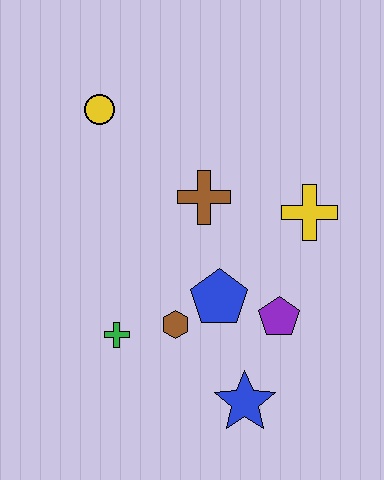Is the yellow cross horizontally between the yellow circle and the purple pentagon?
No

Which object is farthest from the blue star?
The yellow circle is farthest from the blue star.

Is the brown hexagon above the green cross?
Yes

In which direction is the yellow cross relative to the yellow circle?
The yellow cross is to the right of the yellow circle.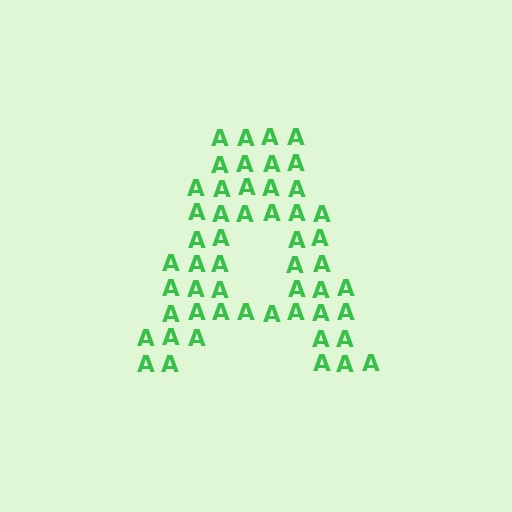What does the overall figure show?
The overall figure shows the letter A.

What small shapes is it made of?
It is made of small letter A's.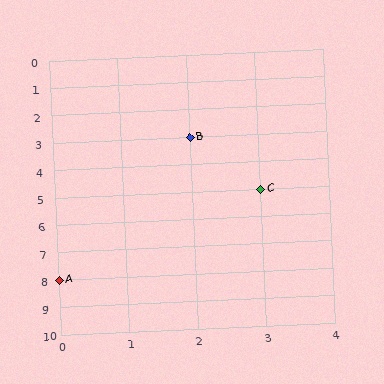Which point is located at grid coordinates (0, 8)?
Point A is at (0, 8).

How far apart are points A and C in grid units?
Points A and C are 3 columns and 3 rows apart (about 4.2 grid units diagonally).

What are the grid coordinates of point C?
Point C is at grid coordinates (3, 5).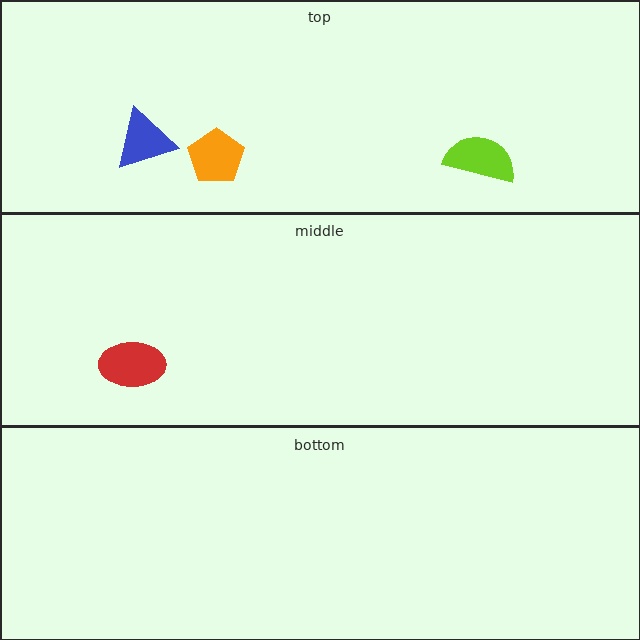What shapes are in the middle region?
The red ellipse.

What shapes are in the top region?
The lime semicircle, the blue triangle, the orange pentagon.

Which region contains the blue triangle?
The top region.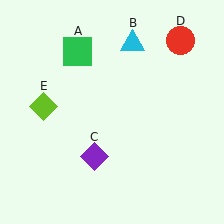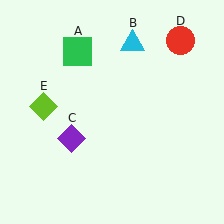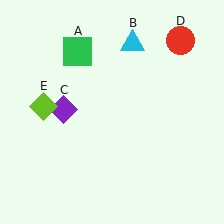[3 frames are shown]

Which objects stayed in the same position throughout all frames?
Green square (object A) and cyan triangle (object B) and red circle (object D) and lime diamond (object E) remained stationary.